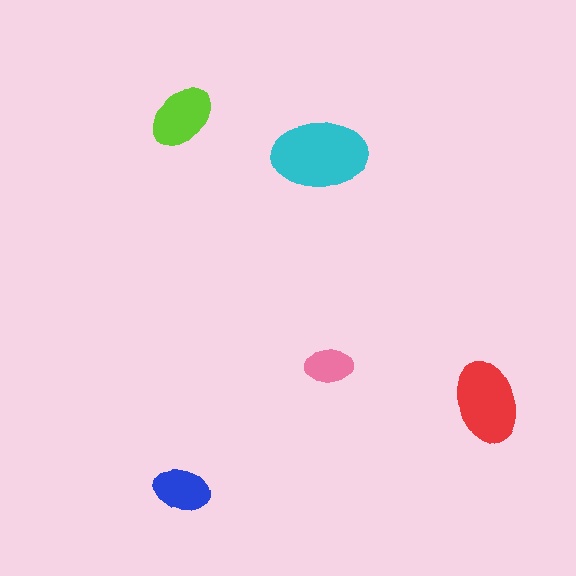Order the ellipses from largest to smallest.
the cyan one, the red one, the lime one, the blue one, the pink one.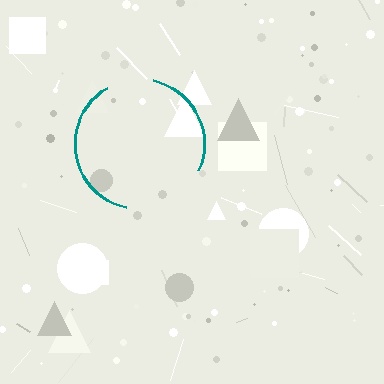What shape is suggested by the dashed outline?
The dashed outline suggests a circle.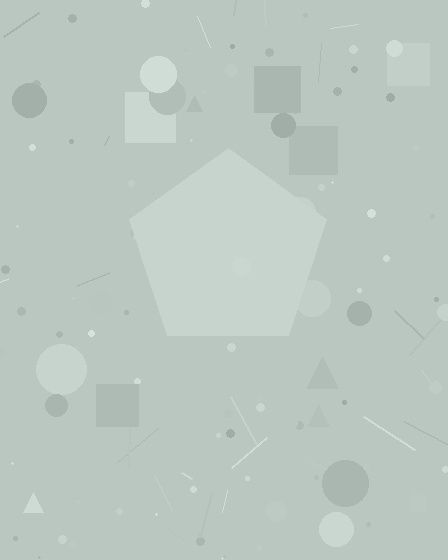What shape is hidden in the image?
A pentagon is hidden in the image.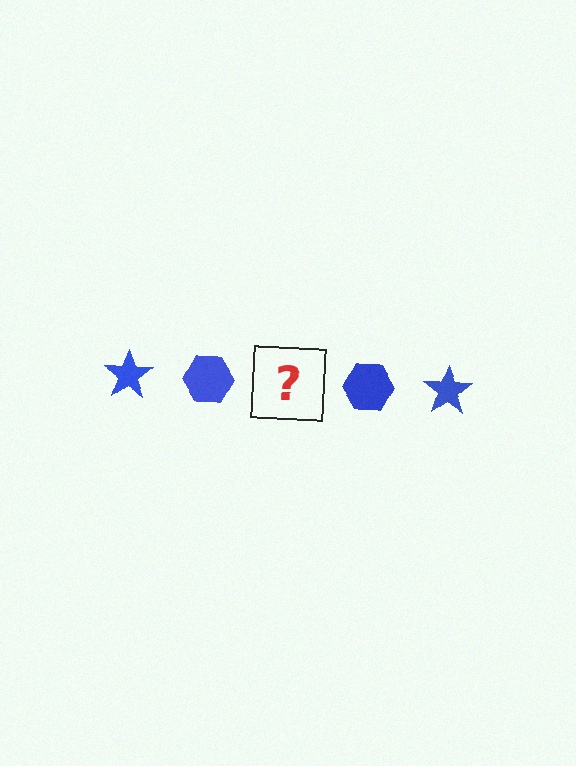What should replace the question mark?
The question mark should be replaced with a blue star.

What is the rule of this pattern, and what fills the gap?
The rule is that the pattern cycles through star, hexagon shapes in blue. The gap should be filled with a blue star.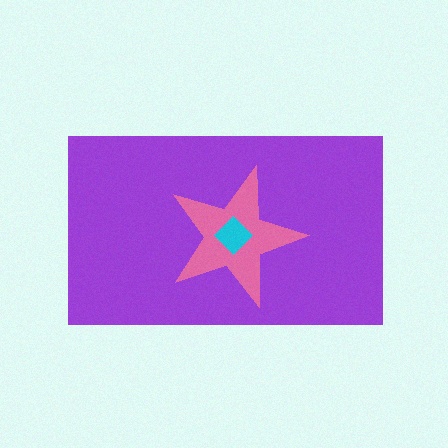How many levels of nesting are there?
3.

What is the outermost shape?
The purple rectangle.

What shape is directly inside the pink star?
The cyan diamond.